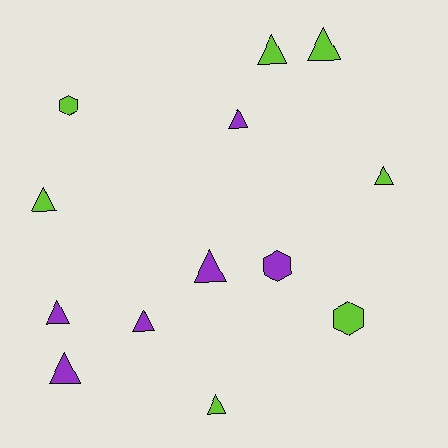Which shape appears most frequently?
Triangle, with 10 objects.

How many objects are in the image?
There are 13 objects.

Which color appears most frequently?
Lime, with 7 objects.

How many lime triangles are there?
There are 5 lime triangles.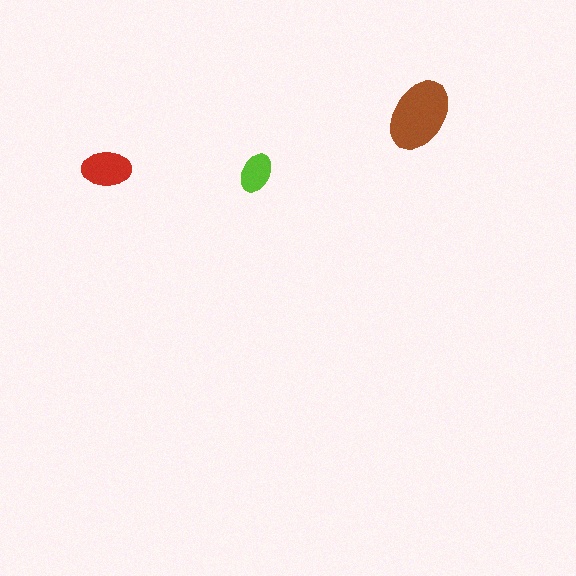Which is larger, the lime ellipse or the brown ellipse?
The brown one.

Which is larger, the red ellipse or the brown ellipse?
The brown one.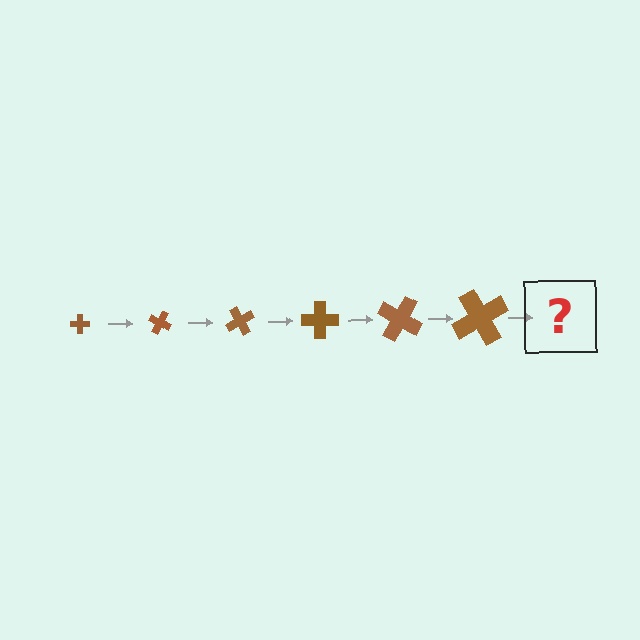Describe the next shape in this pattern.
It should be a cross, larger than the previous one and rotated 180 degrees from the start.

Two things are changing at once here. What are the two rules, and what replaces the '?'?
The two rules are that the cross grows larger each step and it rotates 30 degrees each step. The '?' should be a cross, larger than the previous one and rotated 180 degrees from the start.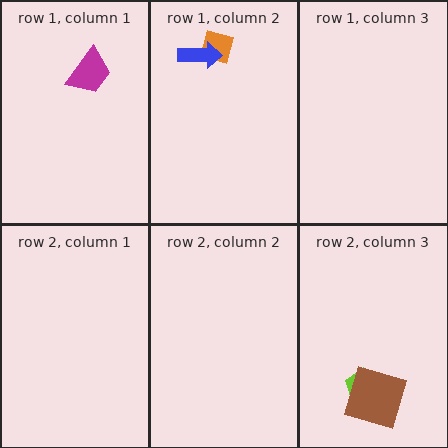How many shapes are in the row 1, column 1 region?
1.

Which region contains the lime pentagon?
The row 2, column 3 region.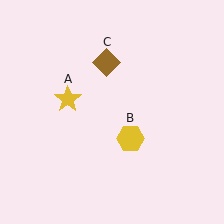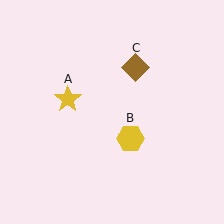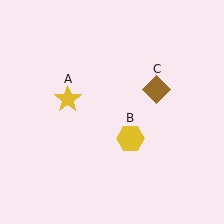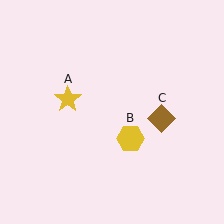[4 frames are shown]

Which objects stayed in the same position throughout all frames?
Yellow star (object A) and yellow hexagon (object B) remained stationary.